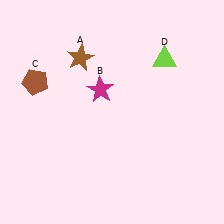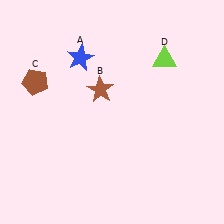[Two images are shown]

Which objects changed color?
A changed from brown to blue. B changed from magenta to brown.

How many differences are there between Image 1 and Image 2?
There are 2 differences between the two images.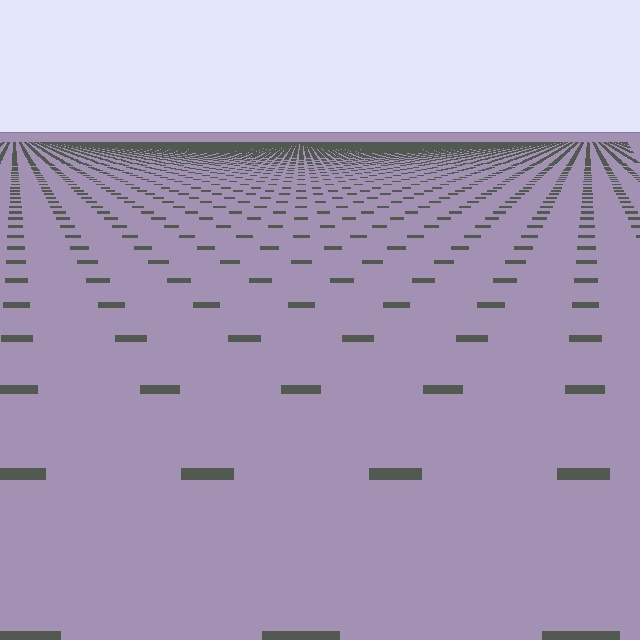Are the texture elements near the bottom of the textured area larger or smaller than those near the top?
Larger. Near the bottom, elements are closer to the viewer and appear at a bigger on-screen size.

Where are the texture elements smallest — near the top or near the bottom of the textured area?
Near the top.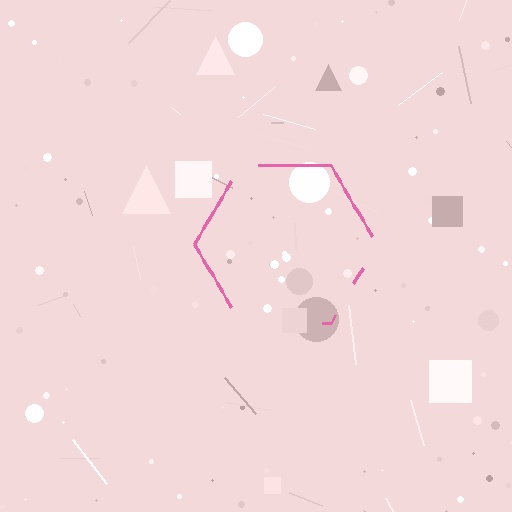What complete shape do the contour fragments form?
The contour fragments form a hexagon.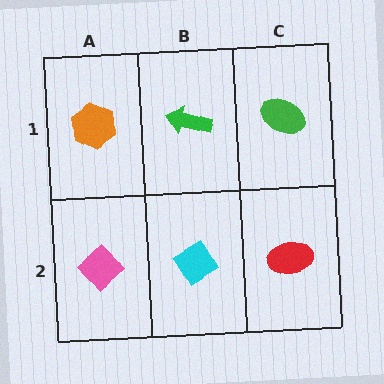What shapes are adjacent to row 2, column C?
A green ellipse (row 1, column C), a cyan diamond (row 2, column B).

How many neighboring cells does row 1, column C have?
2.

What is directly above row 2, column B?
A green arrow.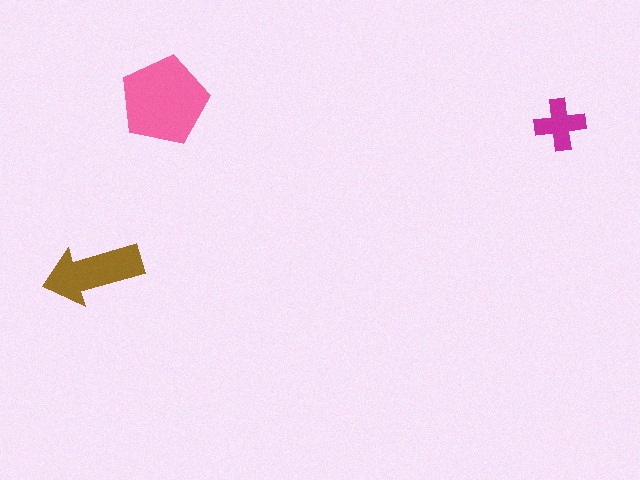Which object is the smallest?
The magenta cross.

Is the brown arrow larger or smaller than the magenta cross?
Larger.